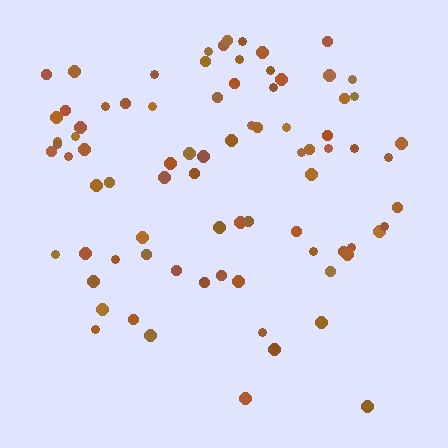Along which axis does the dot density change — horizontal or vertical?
Vertical.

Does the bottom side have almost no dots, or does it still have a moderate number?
Still a moderate number, just noticeably fewer than the top.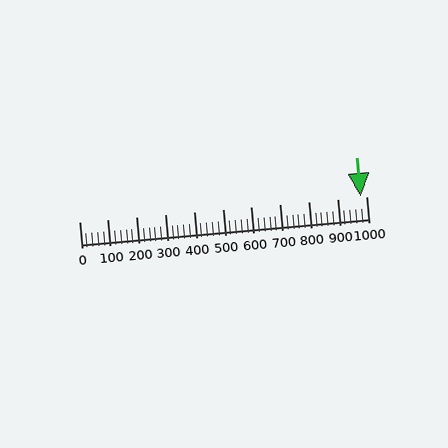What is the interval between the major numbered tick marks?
The major tick marks are spaced 100 units apart.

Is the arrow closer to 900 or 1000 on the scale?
The arrow is closer to 1000.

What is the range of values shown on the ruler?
The ruler shows values from 0 to 1000.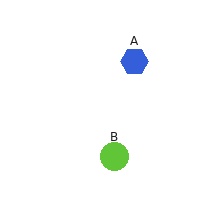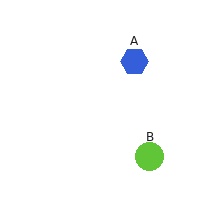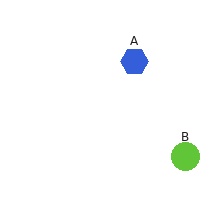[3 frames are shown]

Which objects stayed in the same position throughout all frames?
Blue hexagon (object A) remained stationary.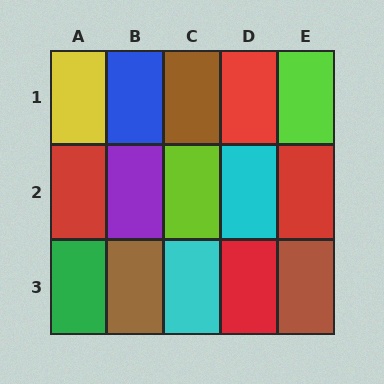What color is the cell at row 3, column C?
Cyan.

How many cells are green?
1 cell is green.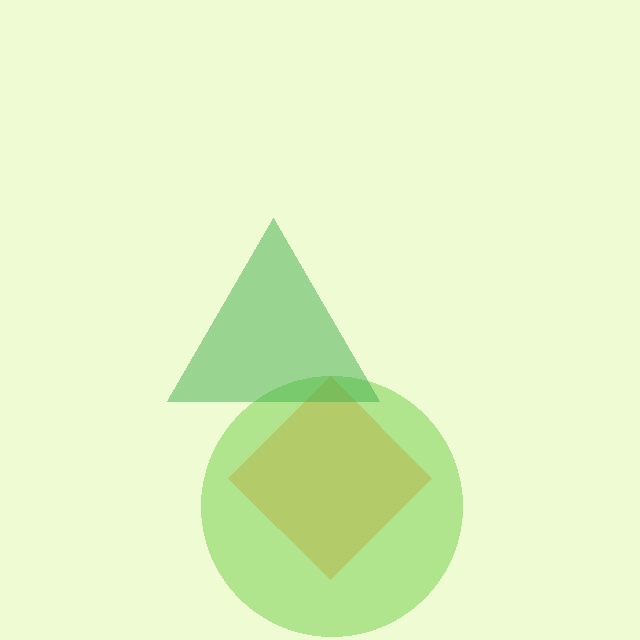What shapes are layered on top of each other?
The layered shapes are: an orange diamond, a lime circle, a green triangle.